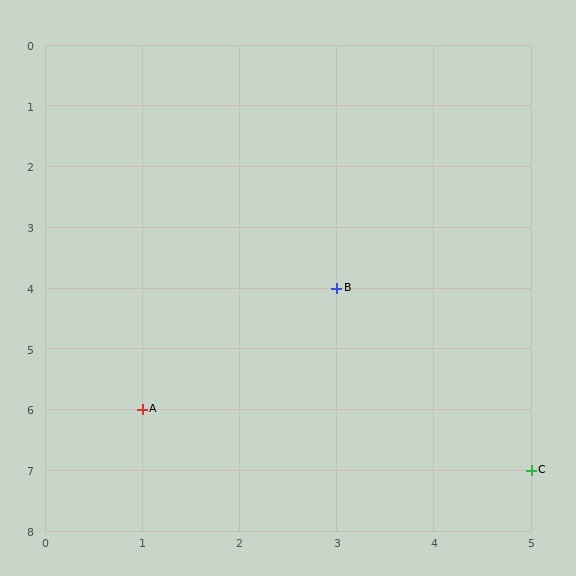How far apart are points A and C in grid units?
Points A and C are 4 columns and 1 row apart (about 4.1 grid units diagonally).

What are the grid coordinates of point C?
Point C is at grid coordinates (5, 7).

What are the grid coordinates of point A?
Point A is at grid coordinates (1, 6).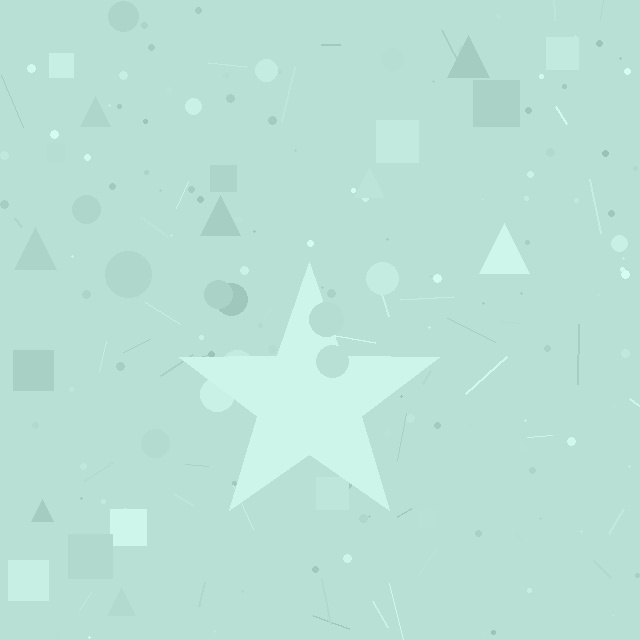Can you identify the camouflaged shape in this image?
The camouflaged shape is a star.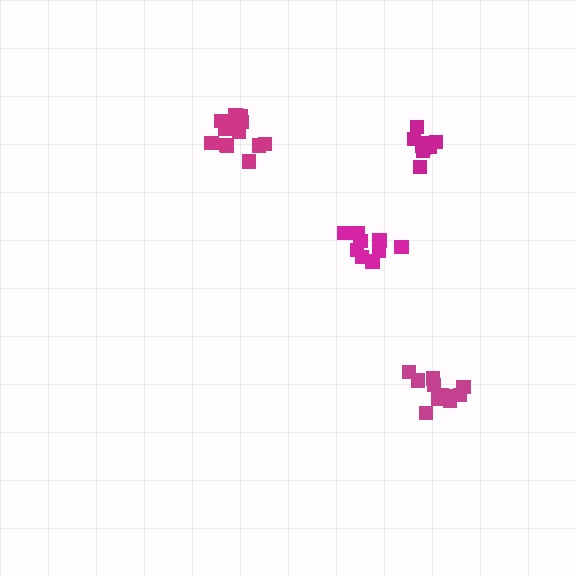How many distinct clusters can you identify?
There are 4 distinct clusters.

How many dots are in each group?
Group 1: 9 dots, Group 2: 13 dots, Group 3: 14 dots, Group 4: 9 dots (45 total).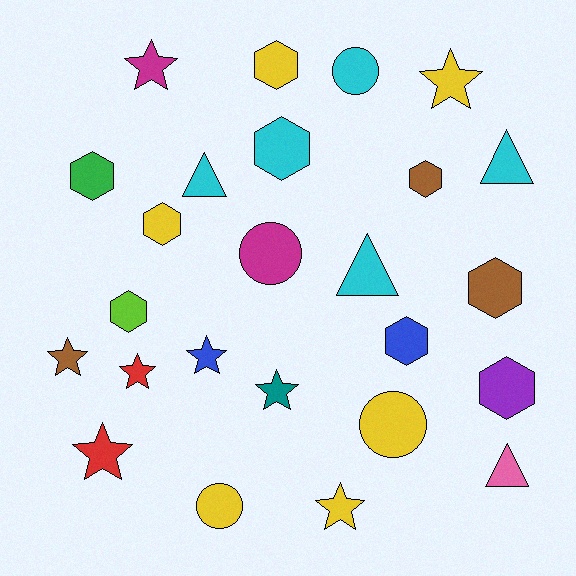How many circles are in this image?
There are 4 circles.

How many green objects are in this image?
There is 1 green object.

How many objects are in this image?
There are 25 objects.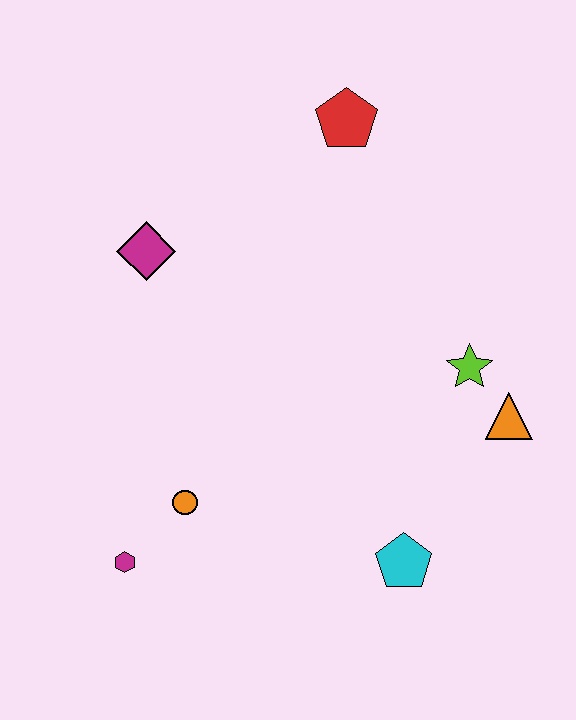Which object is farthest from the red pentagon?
The magenta hexagon is farthest from the red pentagon.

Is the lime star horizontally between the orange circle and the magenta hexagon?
No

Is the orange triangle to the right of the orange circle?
Yes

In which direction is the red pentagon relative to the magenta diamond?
The red pentagon is to the right of the magenta diamond.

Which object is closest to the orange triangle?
The lime star is closest to the orange triangle.